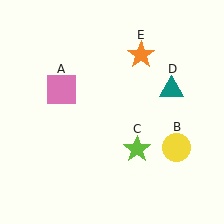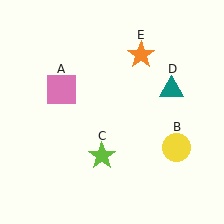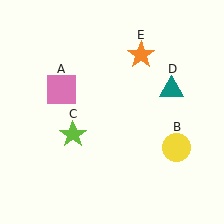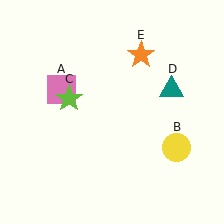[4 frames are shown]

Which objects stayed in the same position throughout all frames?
Pink square (object A) and yellow circle (object B) and teal triangle (object D) and orange star (object E) remained stationary.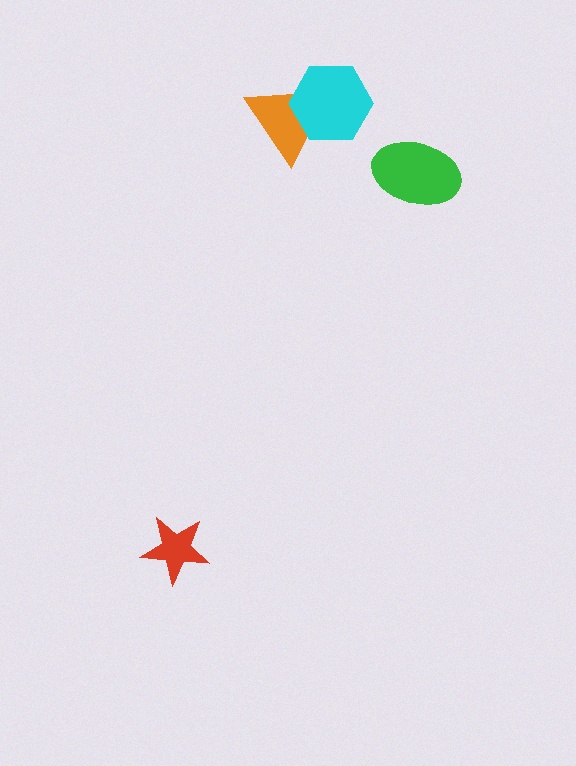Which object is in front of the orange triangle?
The cyan hexagon is in front of the orange triangle.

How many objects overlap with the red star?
0 objects overlap with the red star.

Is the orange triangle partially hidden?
Yes, it is partially covered by another shape.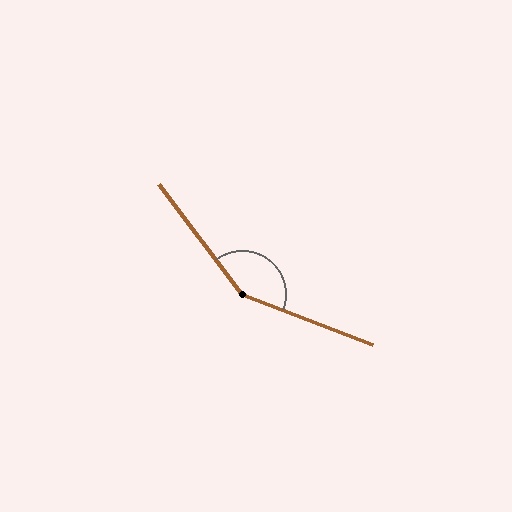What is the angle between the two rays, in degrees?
Approximately 148 degrees.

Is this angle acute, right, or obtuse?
It is obtuse.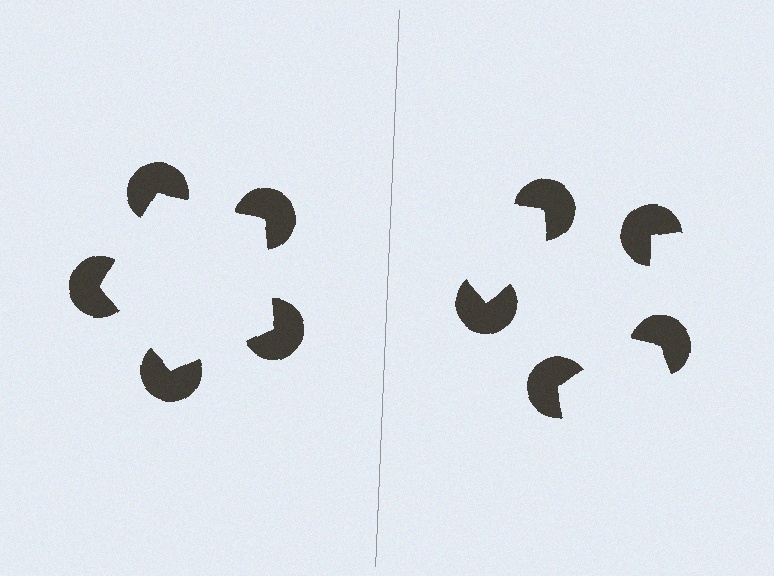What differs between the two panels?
The pac-man discs are positioned identically on both sides; only the wedge orientations differ. On the left they align to a pentagon; on the right they are misaligned.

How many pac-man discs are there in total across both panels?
10 — 5 on each side.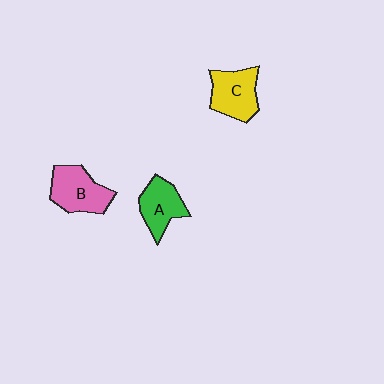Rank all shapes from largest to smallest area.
From largest to smallest: B (pink), C (yellow), A (green).